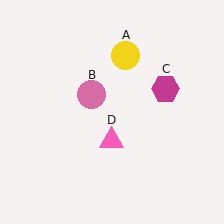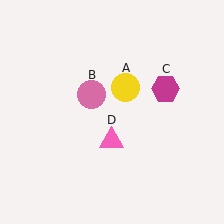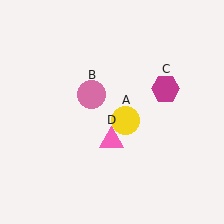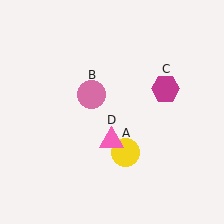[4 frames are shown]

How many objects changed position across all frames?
1 object changed position: yellow circle (object A).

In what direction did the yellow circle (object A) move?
The yellow circle (object A) moved down.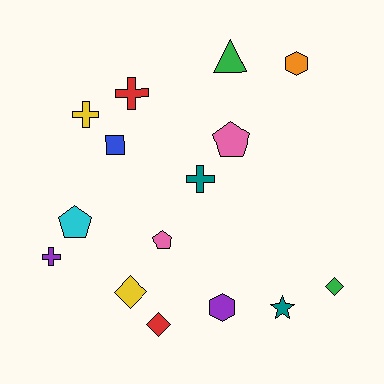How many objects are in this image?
There are 15 objects.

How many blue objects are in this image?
There is 1 blue object.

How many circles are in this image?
There are no circles.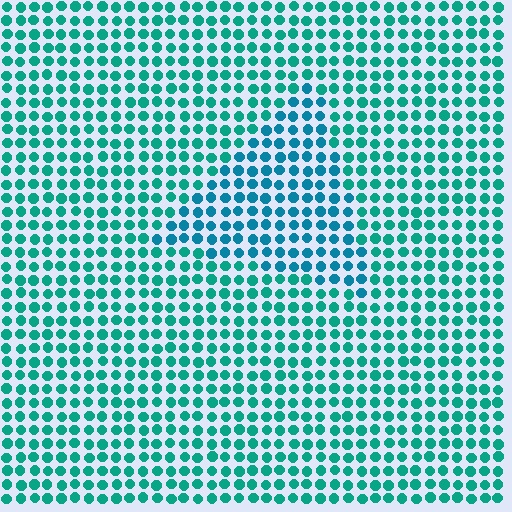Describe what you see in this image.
The image is filled with small teal elements in a uniform arrangement. A triangle-shaped region is visible where the elements are tinted to a slightly different hue, forming a subtle color boundary.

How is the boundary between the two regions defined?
The boundary is defined purely by a slight shift in hue (about 24 degrees). Spacing, size, and orientation are identical on both sides.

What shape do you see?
I see a triangle.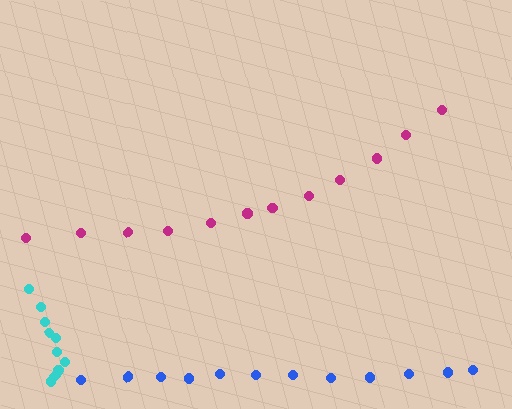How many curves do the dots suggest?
There are 3 distinct paths.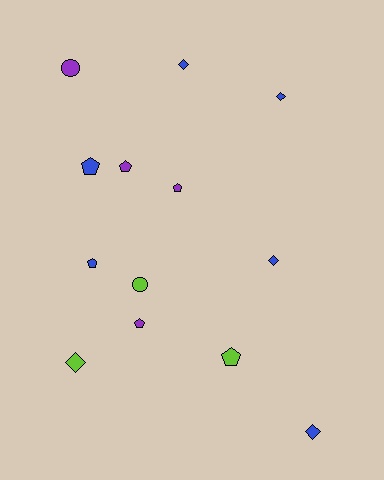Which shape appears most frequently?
Pentagon, with 6 objects.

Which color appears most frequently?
Blue, with 6 objects.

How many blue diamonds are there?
There are 4 blue diamonds.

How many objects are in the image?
There are 13 objects.